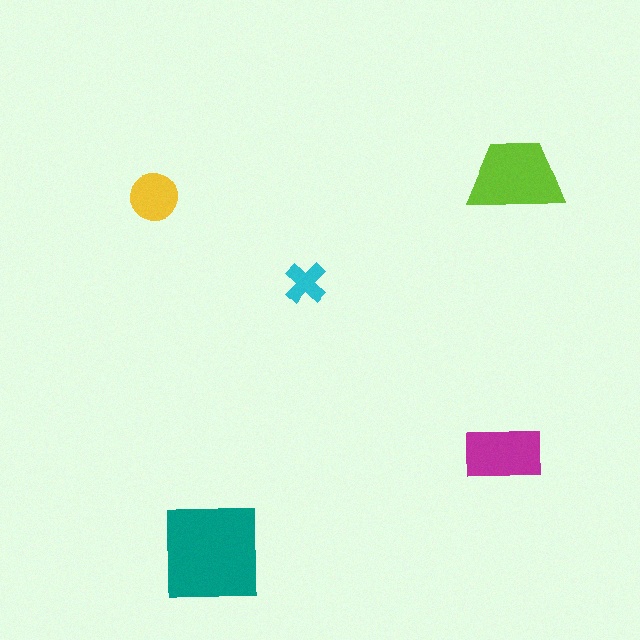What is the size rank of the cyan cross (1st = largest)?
5th.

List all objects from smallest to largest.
The cyan cross, the yellow circle, the magenta rectangle, the lime trapezoid, the teal square.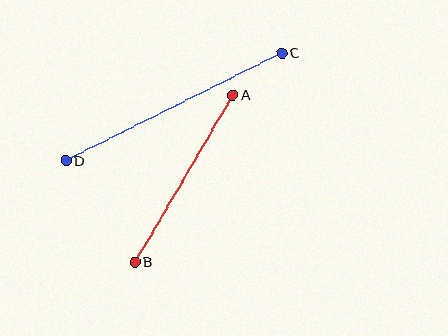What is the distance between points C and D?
The distance is approximately 241 pixels.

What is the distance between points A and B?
The distance is approximately 193 pixels.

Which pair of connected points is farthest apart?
Points C and D are farthest apart.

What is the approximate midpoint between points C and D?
The midpoint is at approximately (174, 107) pixels.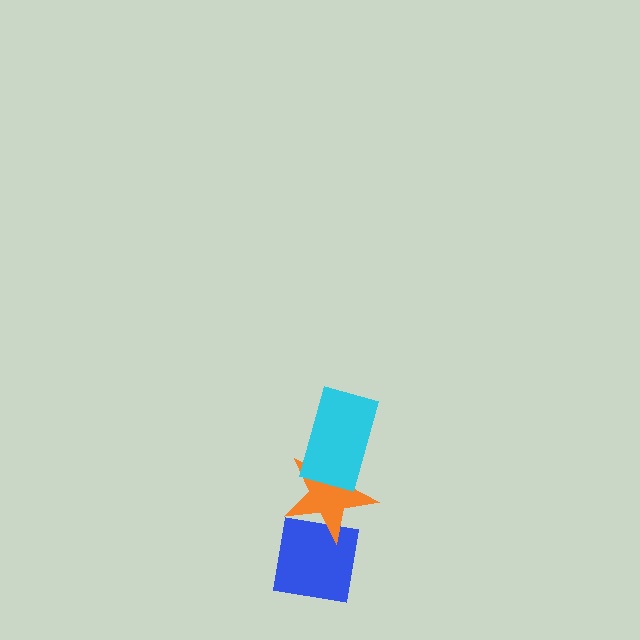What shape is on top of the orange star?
The cyan rectangle is on top of the orange star.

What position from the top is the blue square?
The blue square is 3rd from the top.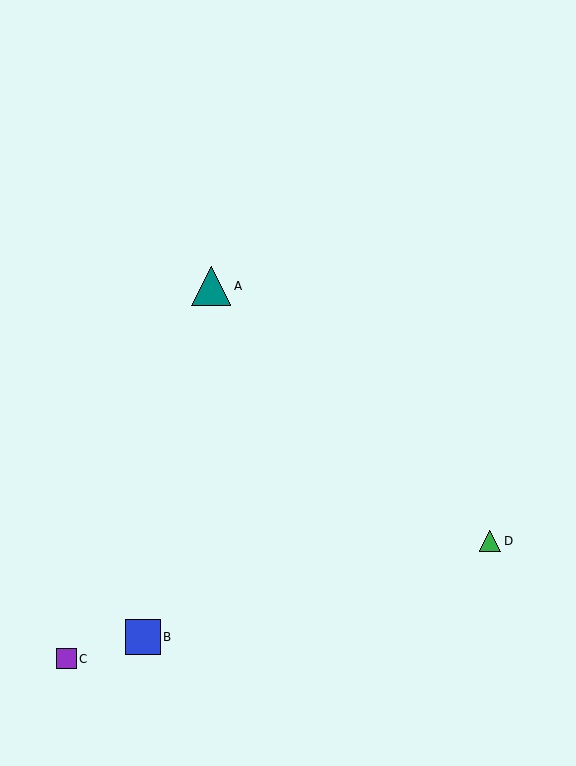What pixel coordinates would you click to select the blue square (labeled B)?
Click at (143, 637) to select the blue square B.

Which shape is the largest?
The teal triangle (labeled A) is the largest.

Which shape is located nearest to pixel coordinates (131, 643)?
The blue square (labeled B) at (143, 637) is nearest to that location.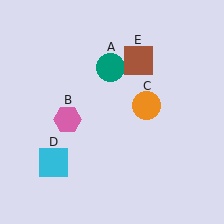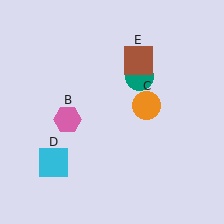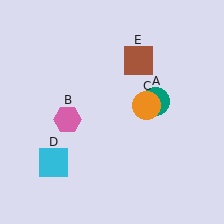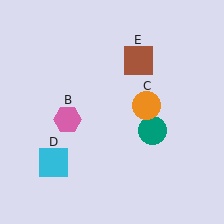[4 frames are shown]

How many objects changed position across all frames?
1 object changed position: teal circle (object A).